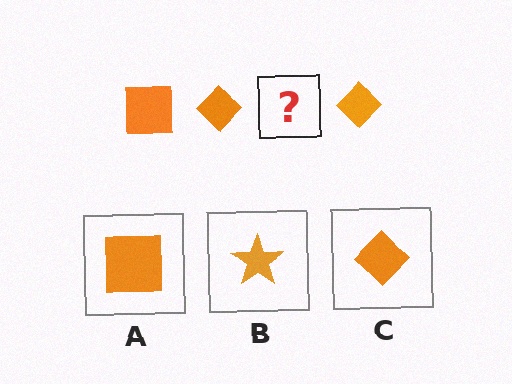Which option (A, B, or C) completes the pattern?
A.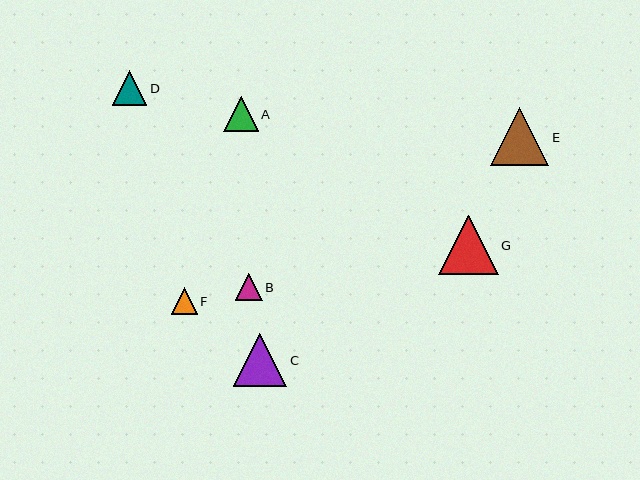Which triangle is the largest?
Triangle G is the largest with a size of approximately 59 pixels.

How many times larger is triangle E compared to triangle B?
Triangle E is approximately 2.1 times the size of triangle B.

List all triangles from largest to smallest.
From largest to smallest: G, E, C, A, D, B, F.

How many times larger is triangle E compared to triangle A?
Triangle E is approximately 1.7 times the size of triangle A.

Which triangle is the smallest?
Triangle F is the smallest with a size of approximately 26 pixels.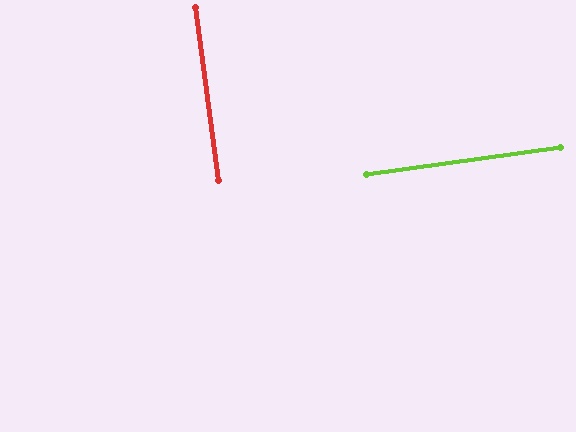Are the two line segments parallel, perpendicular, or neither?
Perpendicular — they meet at approximately 90°.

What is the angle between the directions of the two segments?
Approximately 90 degrees.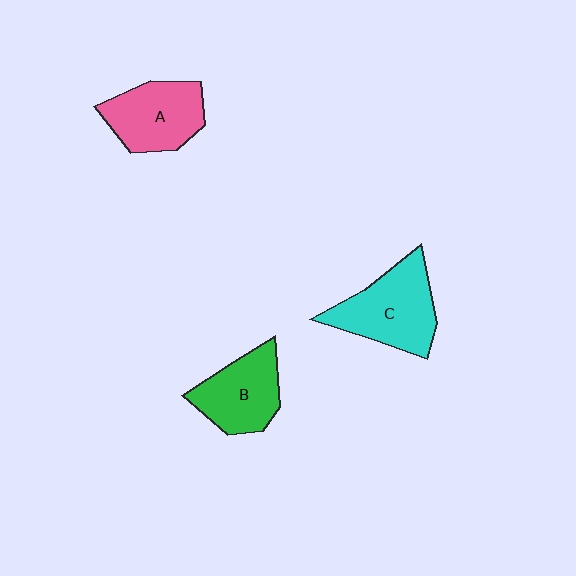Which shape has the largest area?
Shape C (cyan).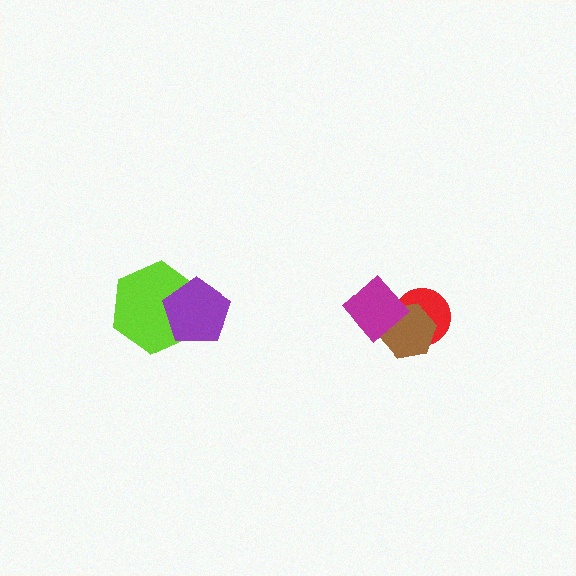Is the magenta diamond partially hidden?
No, no other shape covers it.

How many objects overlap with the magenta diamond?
2 objects overlap with the magenta diamond.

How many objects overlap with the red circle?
2 objects overlap with the red circle.